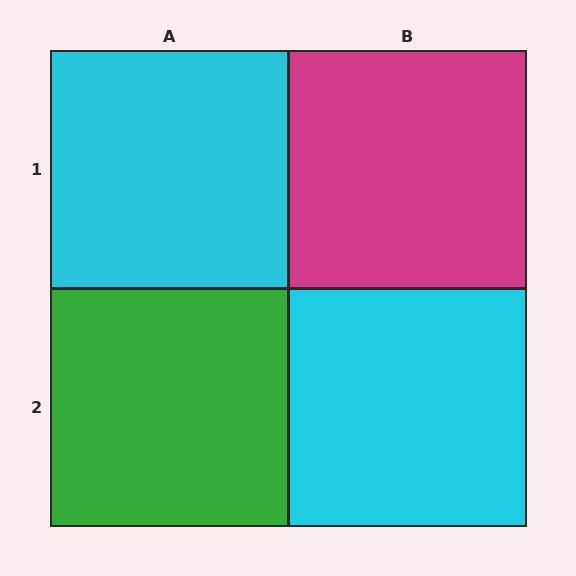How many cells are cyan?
2 cells are cyan.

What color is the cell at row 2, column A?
Green.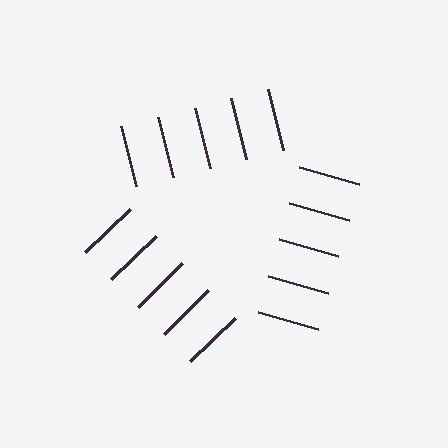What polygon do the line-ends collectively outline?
An illusory triangle — the line segments terminate on its edges but no continuous stroke is drawn.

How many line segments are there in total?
15 — 5 along each of the 3 edges.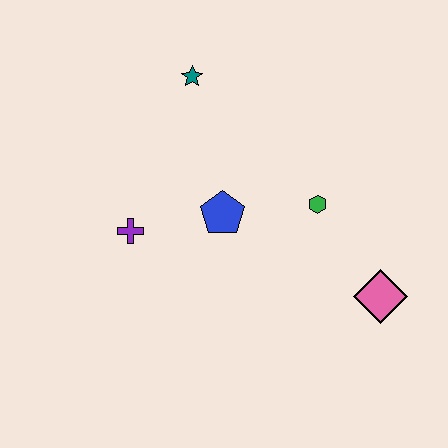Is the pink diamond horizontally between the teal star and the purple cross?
No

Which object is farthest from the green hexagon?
The purple cross is farthest from the green hexagon.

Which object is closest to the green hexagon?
The blue pentagon is closest to the green hexagon.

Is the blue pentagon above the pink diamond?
Yes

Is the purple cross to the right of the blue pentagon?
No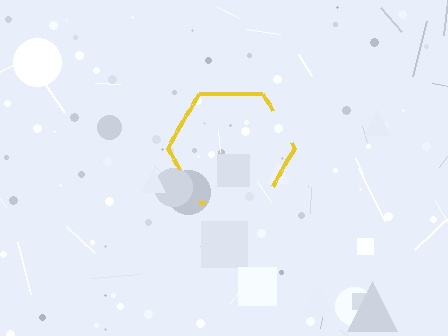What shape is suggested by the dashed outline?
The dashed outline suggests a hexagon.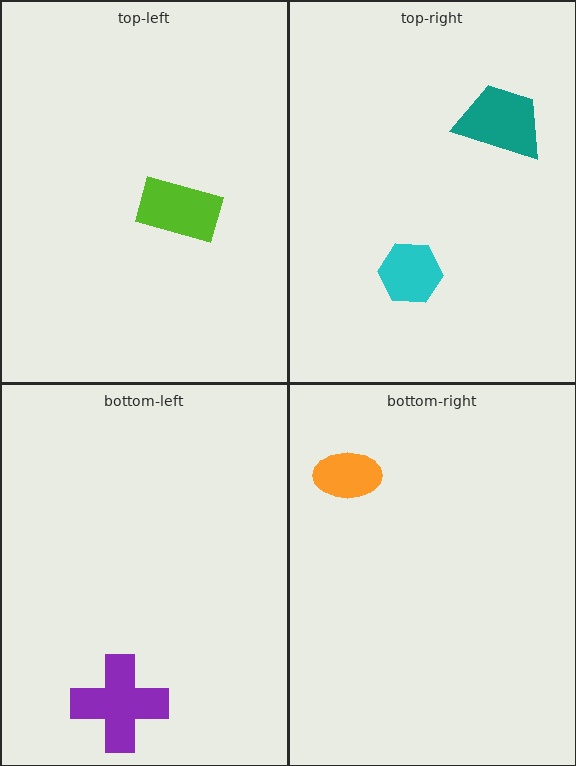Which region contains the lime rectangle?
The top-left region.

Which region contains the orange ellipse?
The bottom-right region.